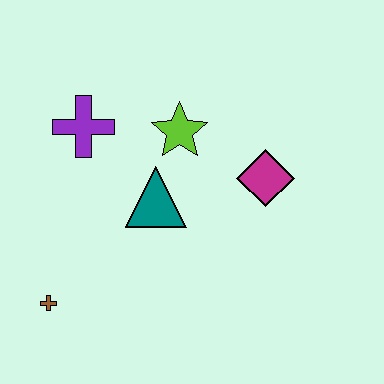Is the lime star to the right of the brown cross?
Yes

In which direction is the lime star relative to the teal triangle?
The lime star is above the teal triangle.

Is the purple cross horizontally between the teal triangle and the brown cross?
Yes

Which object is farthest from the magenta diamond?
The brown cross is farthest from the magenta diamond.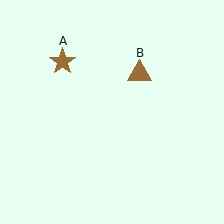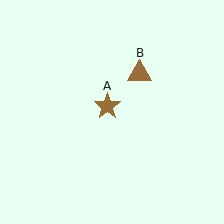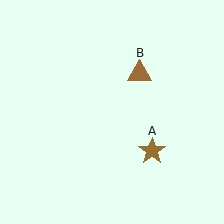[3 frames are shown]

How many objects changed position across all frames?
1 object changed position: brown star (object A).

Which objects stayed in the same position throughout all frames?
Brown triangle (object B) remained stationary.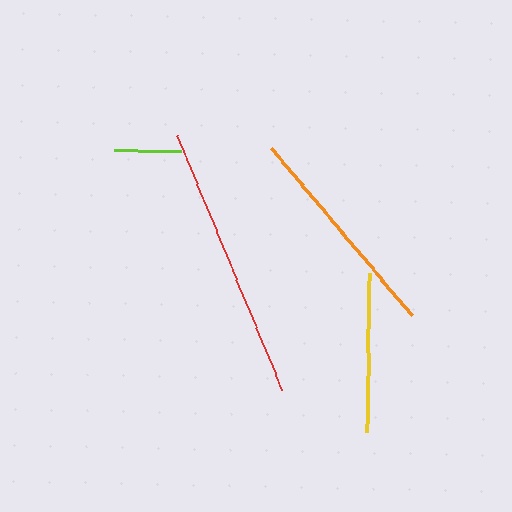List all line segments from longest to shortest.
From longest to shortest: red, orange, yellow, lime.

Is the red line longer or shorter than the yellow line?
The red line is longer than the yellow line.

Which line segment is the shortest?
The lime line is the shortest at approximately 68 pixels.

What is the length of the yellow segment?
The yellow segment is approximately 158 pixels long.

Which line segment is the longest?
The red line is the longest at approximately 275 pixels.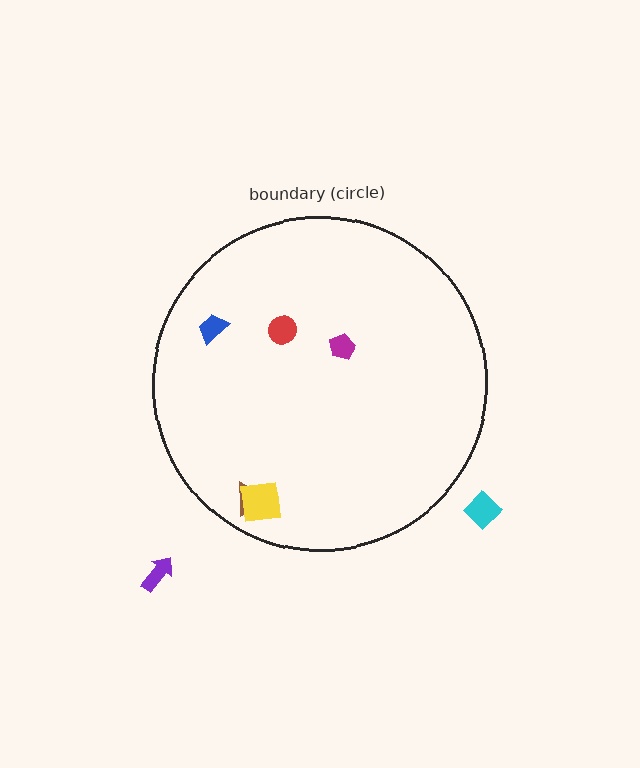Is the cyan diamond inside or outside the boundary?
Outside.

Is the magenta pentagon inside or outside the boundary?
Inside.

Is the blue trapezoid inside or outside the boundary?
Inside.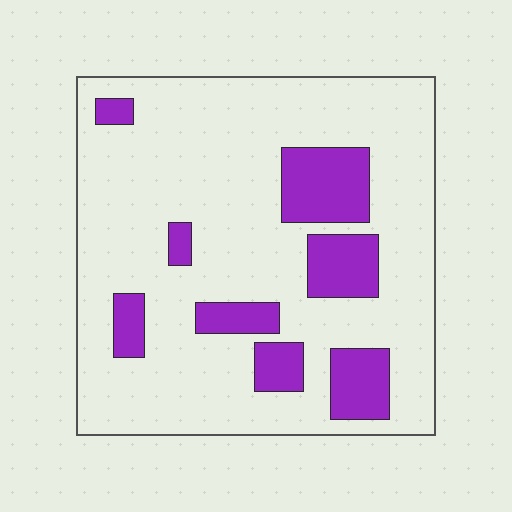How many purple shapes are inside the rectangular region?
8.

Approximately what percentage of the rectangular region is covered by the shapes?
Approximately 20%.